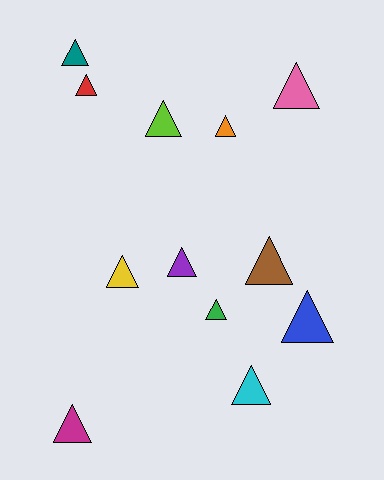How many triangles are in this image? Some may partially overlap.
There are 12 triangles.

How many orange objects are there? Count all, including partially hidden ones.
There is 1 orange object.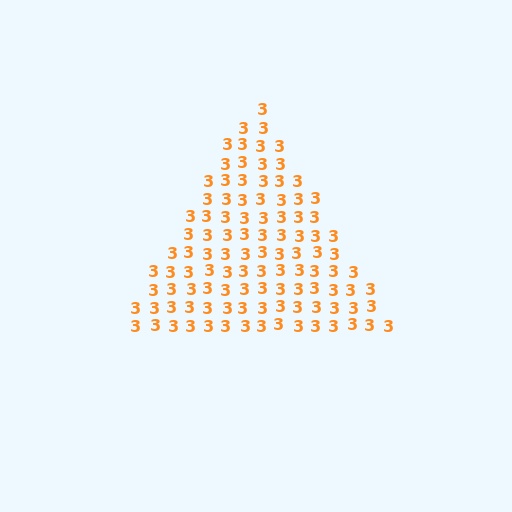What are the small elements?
The small elements are digit 3's.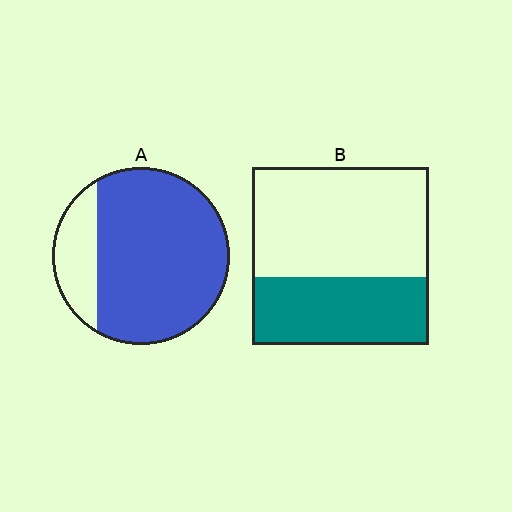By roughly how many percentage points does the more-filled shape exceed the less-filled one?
By roughly 40 percentage points (A over B).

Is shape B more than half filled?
No.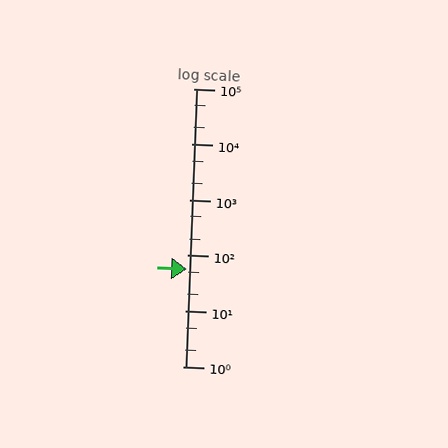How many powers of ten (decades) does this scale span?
The scale spans 5 decades, from 1 to 100000.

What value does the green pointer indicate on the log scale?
The pointer indicates approximately 57.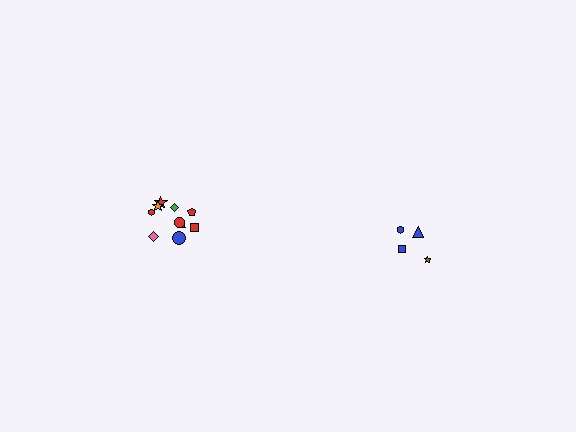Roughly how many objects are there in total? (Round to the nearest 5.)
Roughly 15 objects in total.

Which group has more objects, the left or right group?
The left group.